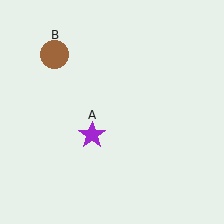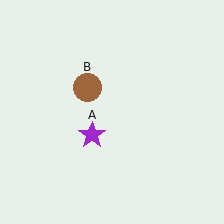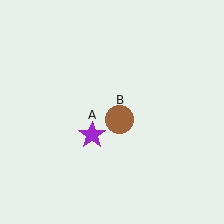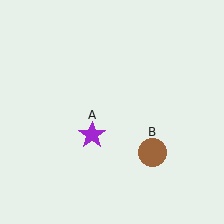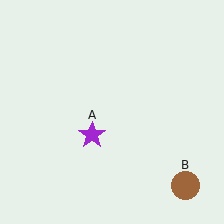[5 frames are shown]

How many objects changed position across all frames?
1 object changed position: brown circle (object B).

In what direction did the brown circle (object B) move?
The brown circle (object B) moved down and to the right.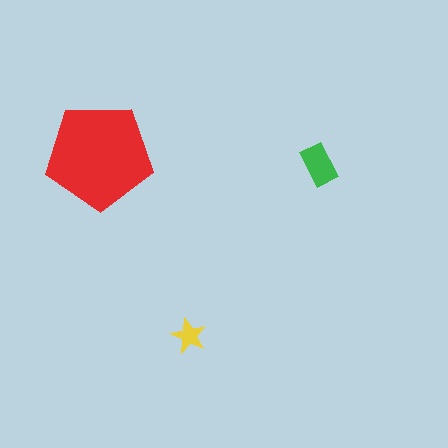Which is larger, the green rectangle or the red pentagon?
The red pentagon.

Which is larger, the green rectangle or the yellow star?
The green rectangle.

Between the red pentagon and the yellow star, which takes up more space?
The red pentagon.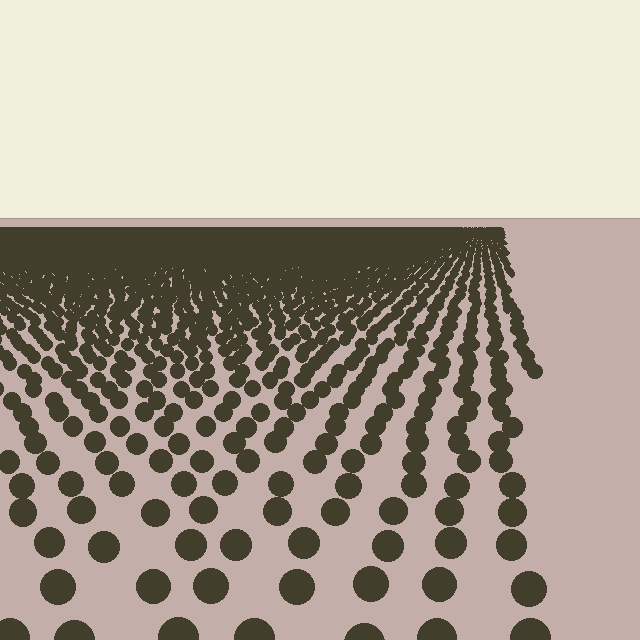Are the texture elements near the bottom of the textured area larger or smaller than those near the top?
Larger. Near the bottom, elements are closer to the viewer and appear at a bigger on-screen size.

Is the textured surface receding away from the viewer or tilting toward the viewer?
The surface is receding away from the viewer. Texture elements get smaller and denser toward the top.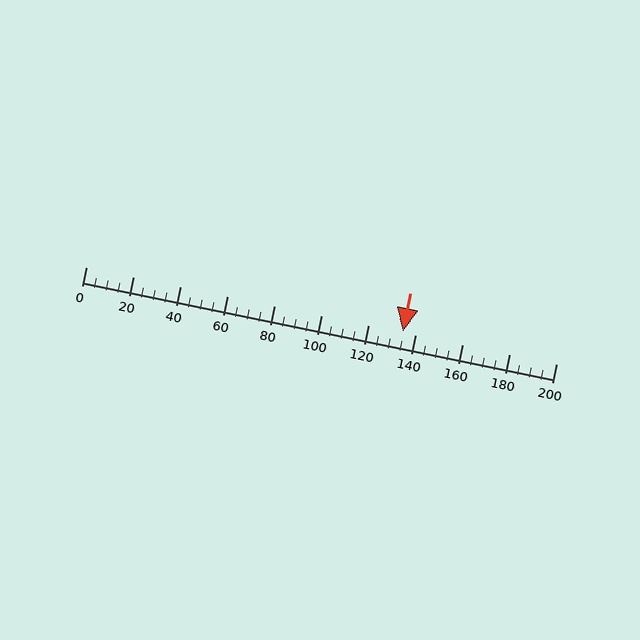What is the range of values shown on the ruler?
The ruler shows values from 0 to 200.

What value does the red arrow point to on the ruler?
The red arrow points to approximately 135.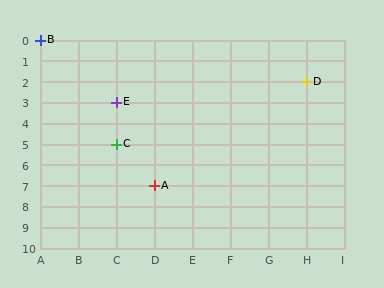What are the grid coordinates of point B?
Point B is at grid coordinates (A, 0).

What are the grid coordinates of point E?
Point E is at grid coordinates (C, 3).